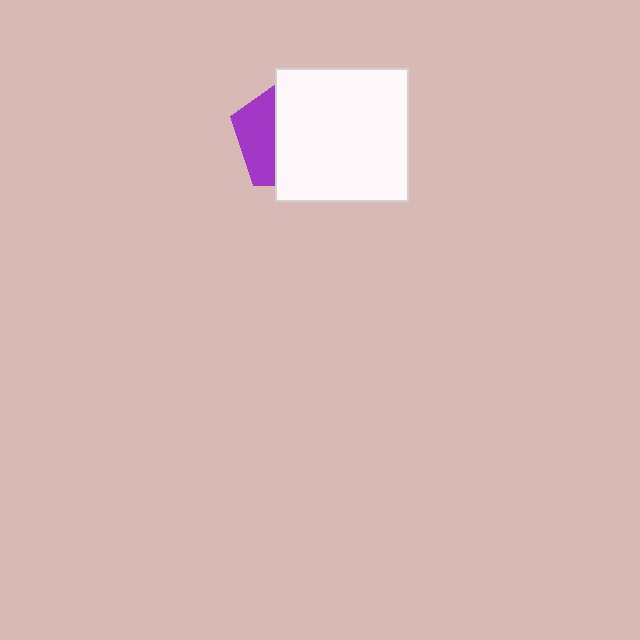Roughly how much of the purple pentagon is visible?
A small part of it is visible (roughly 34%).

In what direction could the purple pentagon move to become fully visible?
The purple pentagon could move left. That would shift it out from behind the white square entirely.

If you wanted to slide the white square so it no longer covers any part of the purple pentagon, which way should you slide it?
Slide it right — that is the most direct way to separate the two shapes.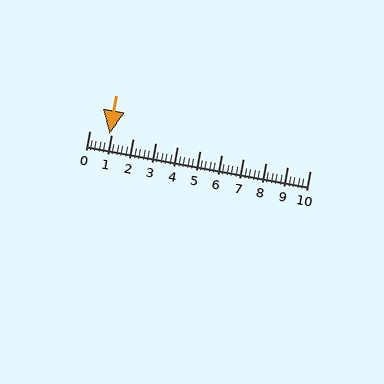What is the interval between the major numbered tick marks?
The major tick marks are spaced 1 units apart.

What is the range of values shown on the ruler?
The ruler shows values from 0 to 10.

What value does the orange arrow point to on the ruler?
The orange arrow points to approximately 0.9.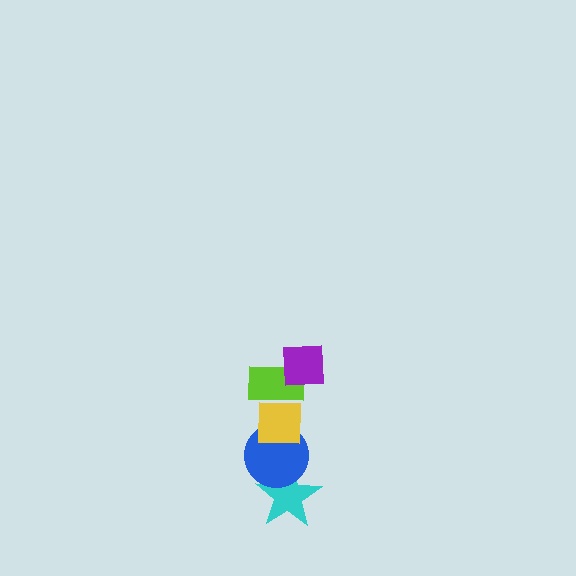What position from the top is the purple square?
The purple square is 1st from the top.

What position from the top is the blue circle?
The blue circle is 4th from the top.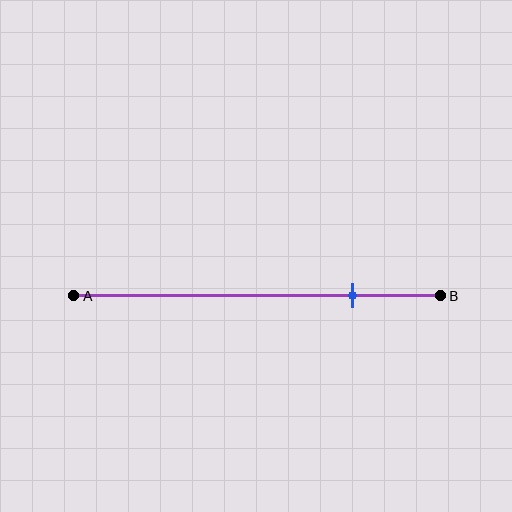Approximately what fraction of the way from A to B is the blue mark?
The blue mark is approximately 75% of the way from A to B.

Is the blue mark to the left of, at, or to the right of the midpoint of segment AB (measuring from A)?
The blue mark is to the right of the midpoint of segment AB.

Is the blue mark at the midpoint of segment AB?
No, the mark is at about 75% from A, not at the 50% midpoint.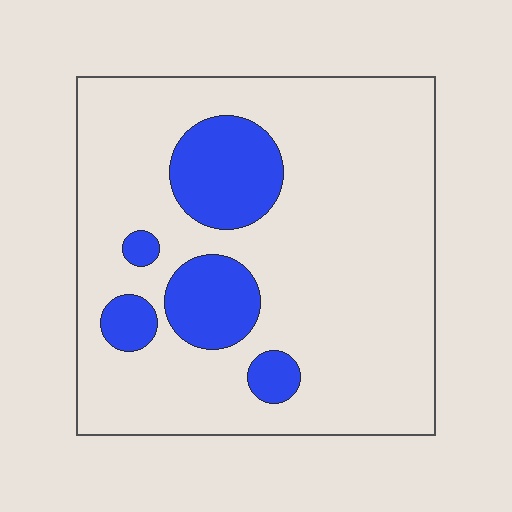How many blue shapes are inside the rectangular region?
5.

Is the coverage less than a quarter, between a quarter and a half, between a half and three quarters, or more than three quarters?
Less than a quarter.